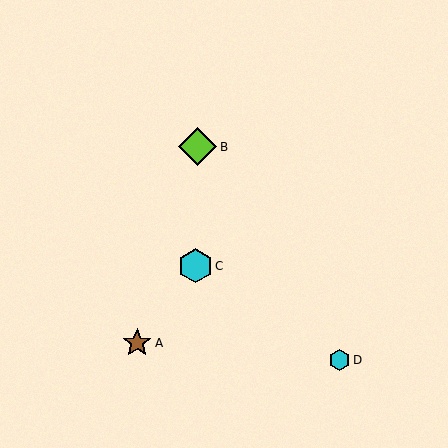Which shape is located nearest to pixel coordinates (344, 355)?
The cyan hexagon (labeled D) at (339, 360) is nearest to that location.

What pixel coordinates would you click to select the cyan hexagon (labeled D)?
Click at (339, 360) to select the cyan hexagon D.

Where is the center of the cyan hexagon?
The center of the cyan hexagon is at (195, 266).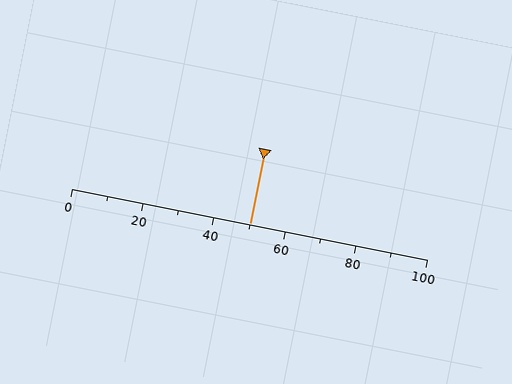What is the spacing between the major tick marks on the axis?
The major ticks are spaced 20 apart.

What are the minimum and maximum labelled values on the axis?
The axis runs from 0 to 100.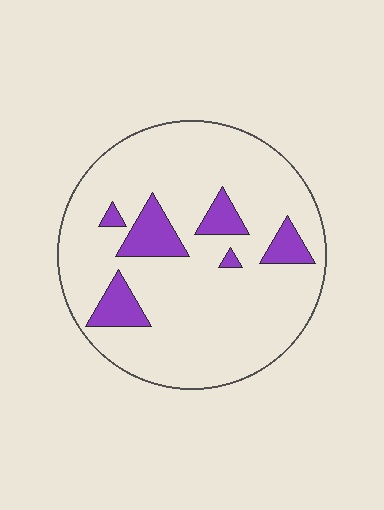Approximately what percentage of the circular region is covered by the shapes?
Approximately 15%.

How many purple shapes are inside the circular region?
6.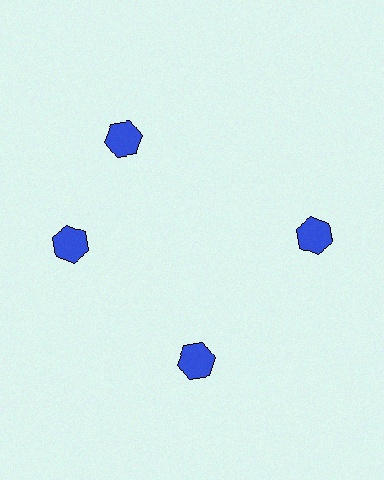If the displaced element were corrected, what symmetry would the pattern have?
It would have 4-fold rotational symmetry — the pattern would map onto itself every 90 degrees.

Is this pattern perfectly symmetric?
No. The 4 blue hexagons are arranged in a ring, but one element near the 12 o'clock position is rotated out of alignment along the ring, breaking the 4-fold rotational symmetry.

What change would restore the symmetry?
The symmetry would be restored by rotating it back into even spacing with its neighbors so that all 4 hexagons sit at equal angles and equal distance from the center.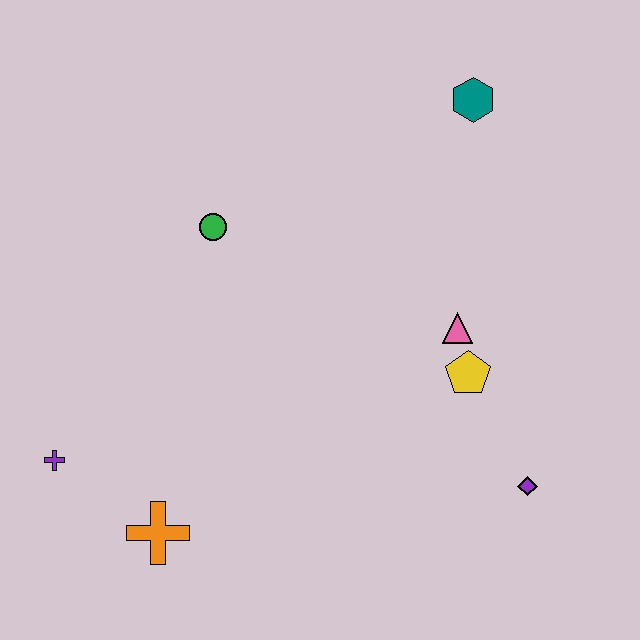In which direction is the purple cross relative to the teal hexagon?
The purple cross is to the left of the teal hexagon.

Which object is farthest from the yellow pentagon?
The purple cross is farthest from the yellow pentagon.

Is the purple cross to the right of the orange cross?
No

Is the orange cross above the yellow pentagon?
No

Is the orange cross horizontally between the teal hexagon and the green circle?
No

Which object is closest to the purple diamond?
The yellow pentagon is closest to the purple diamond.